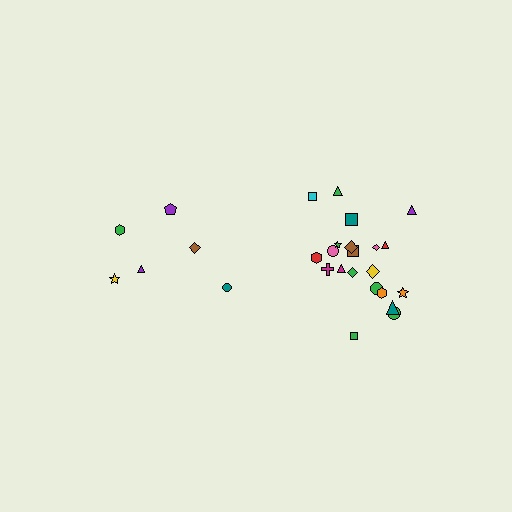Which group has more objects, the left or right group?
The right group.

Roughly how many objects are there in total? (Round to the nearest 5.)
Roughly 30 objects in total.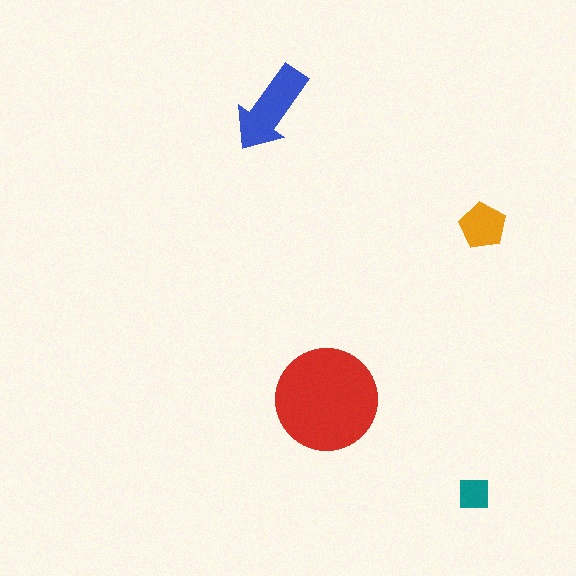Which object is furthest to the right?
The orange pentagon is rightmost.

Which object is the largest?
The red circle.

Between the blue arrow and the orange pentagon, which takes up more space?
The blue arrow.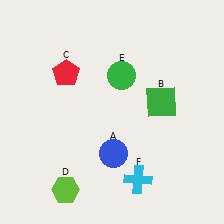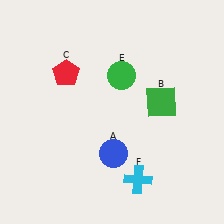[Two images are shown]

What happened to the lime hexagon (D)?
The lime hexagon (D) was removed in Image 2. It was in the bottom-left area of Image 1.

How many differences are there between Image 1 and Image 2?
There is 1 difference between the two images.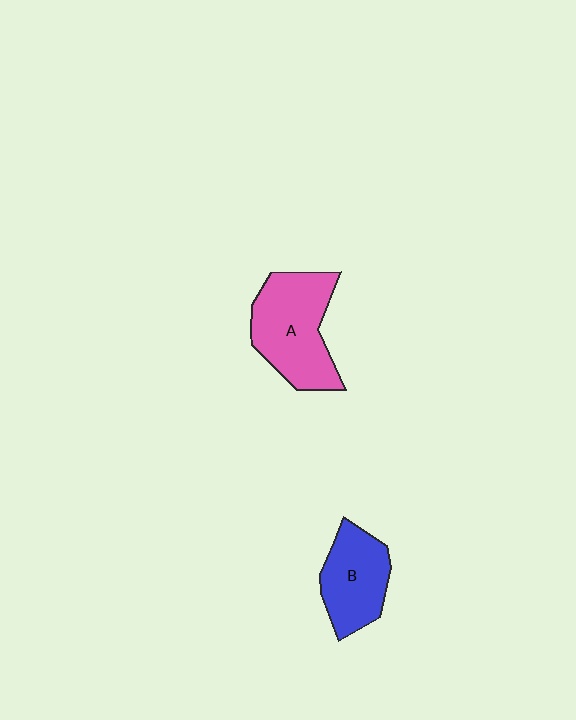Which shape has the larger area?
Shape A (pink).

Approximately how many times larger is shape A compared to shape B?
Approximately 1.4 times.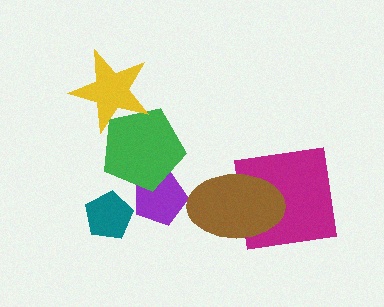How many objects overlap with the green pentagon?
2 objects overlap with the green pentagon.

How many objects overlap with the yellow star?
1 object overlaps with the yellow star.